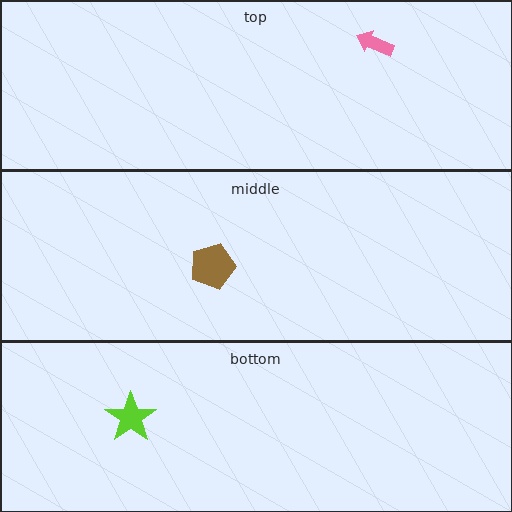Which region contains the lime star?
The bottom region.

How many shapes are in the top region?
1.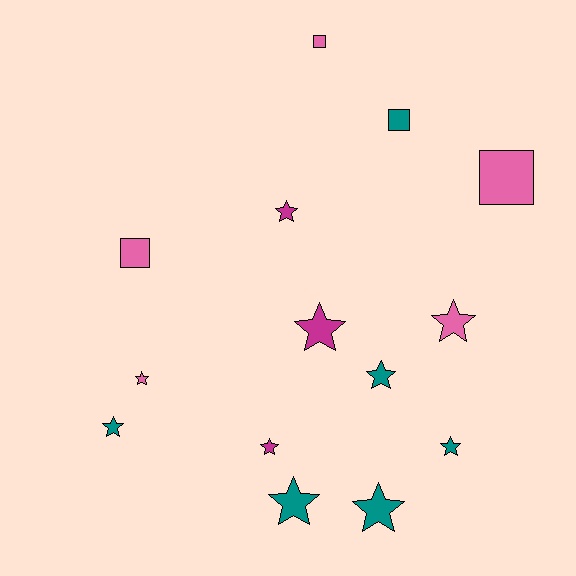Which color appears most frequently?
Teal, with 6 objects.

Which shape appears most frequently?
Star, with 10 objects.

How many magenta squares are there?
There are no magenta squares.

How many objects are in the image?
There are 14 objects.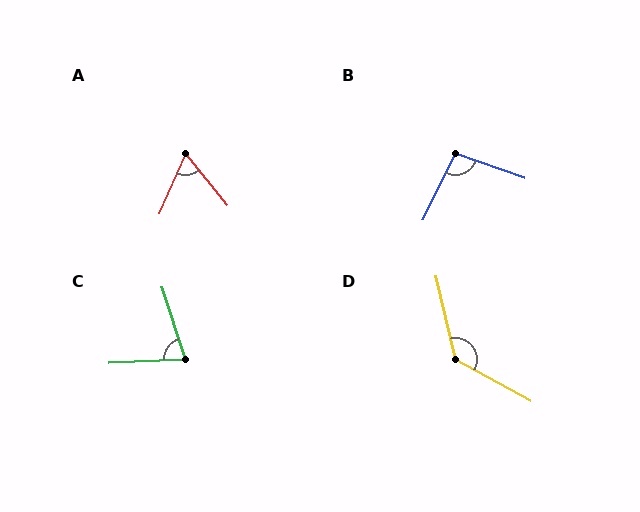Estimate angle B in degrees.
Approximately 97 degrees.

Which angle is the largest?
D, at approximately 132 degrees.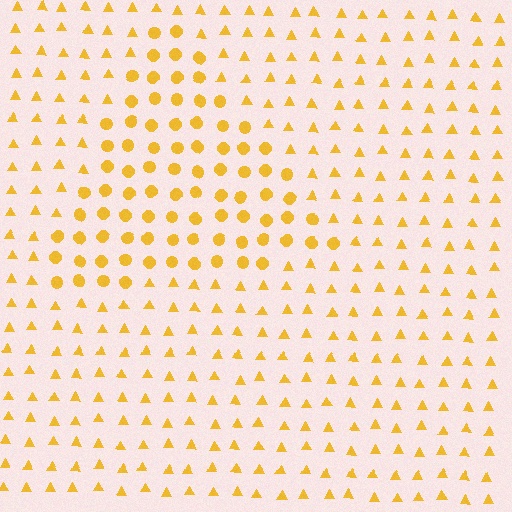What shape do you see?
I see a triangle.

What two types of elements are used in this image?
The image uses circles inside the triangle region and triangles outside it.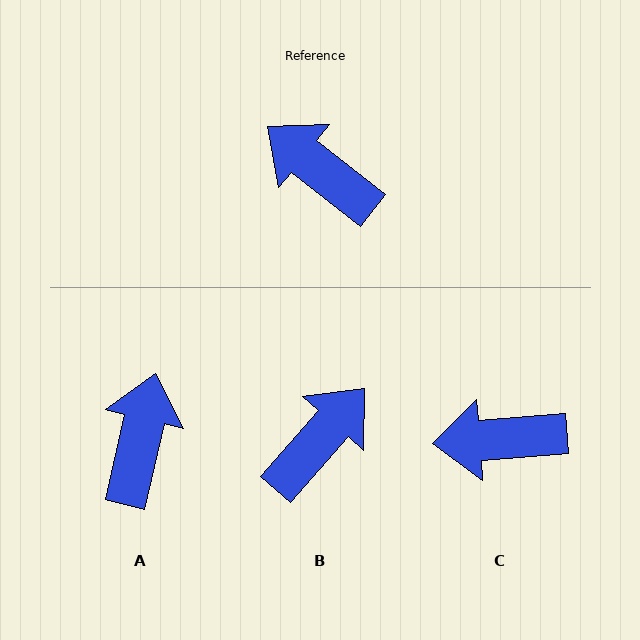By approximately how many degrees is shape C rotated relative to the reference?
Approximately 43 degrees counter-clockwise.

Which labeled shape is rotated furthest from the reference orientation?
B, about 93 degrees away.